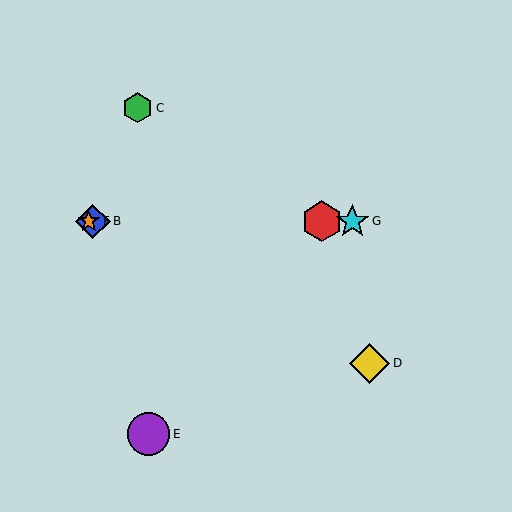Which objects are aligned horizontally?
Objects A, B, F, G are aligned horizontally.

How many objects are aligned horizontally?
4 objects (A, B, F, G) are aligned horizontally.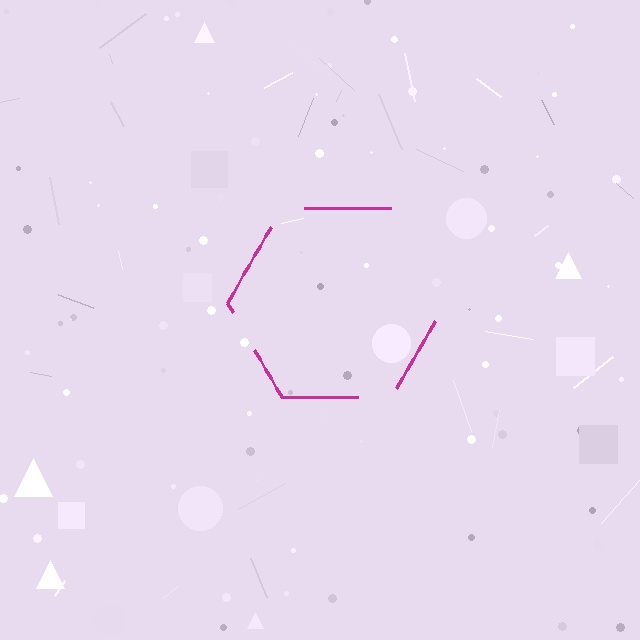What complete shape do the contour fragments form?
The contour fragments form a hexagon.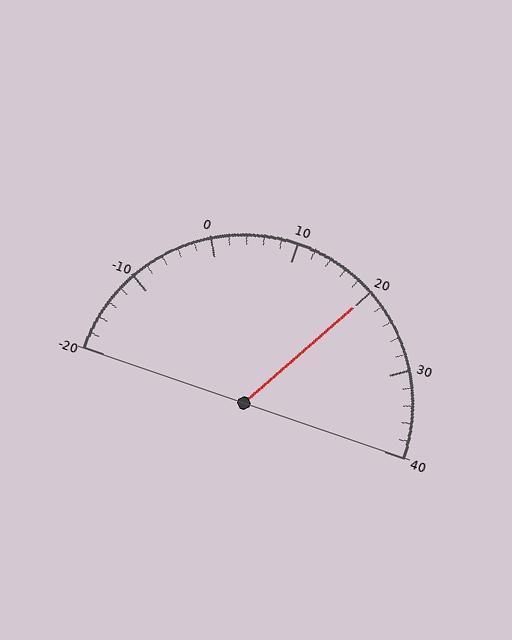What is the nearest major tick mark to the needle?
The nearest major tick mark is 20.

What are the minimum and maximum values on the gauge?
The gauge ranges from -20 to 40.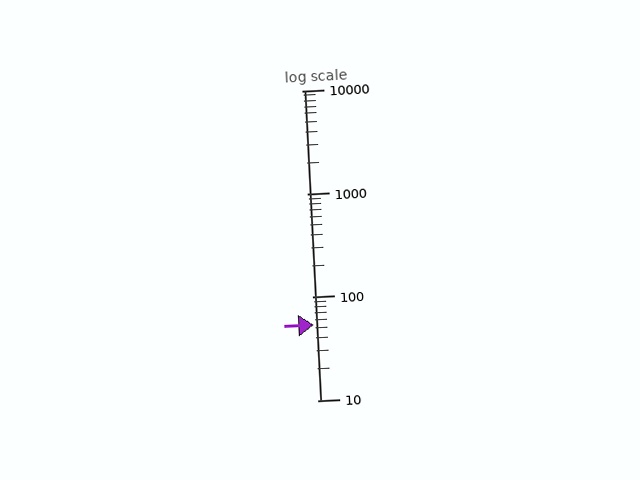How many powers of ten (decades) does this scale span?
The scale spans 3 decades, from 10 to 10000.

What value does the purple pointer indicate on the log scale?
The pointer indicates approximately 54.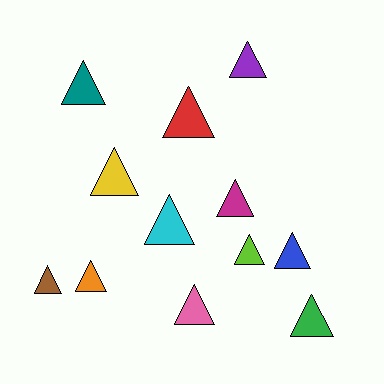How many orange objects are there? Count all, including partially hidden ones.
There is 1 orange object.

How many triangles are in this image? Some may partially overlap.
There are 12 triangles.